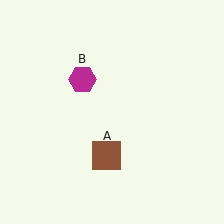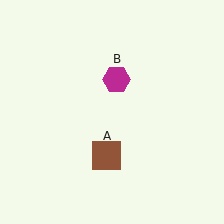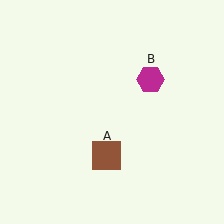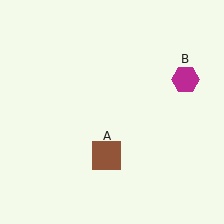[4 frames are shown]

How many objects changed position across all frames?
1 object changed position: magenta hexagon (object B).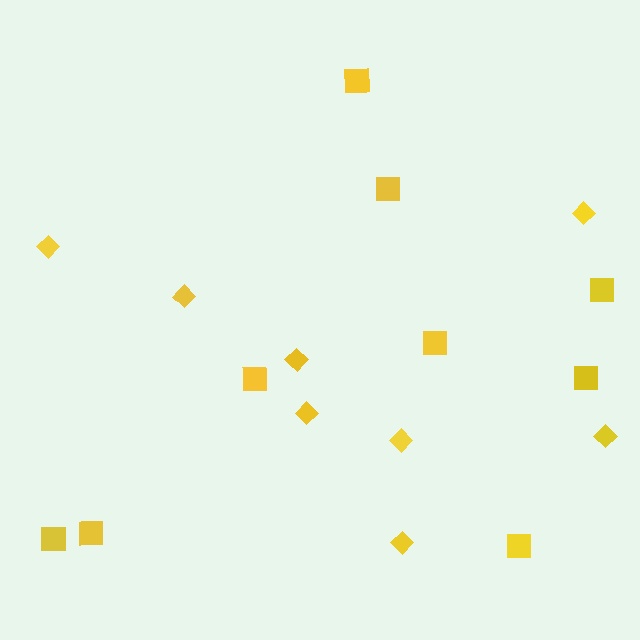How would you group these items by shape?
There are 2 groups: one group of diamonds (8) and one group of squares (9).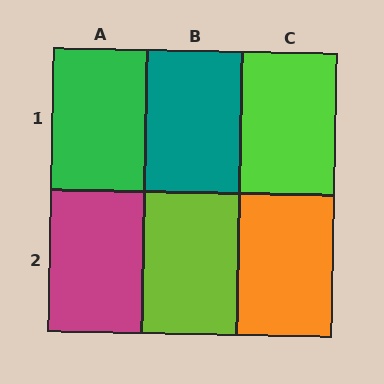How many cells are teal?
1 cell is teal.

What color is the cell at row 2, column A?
Magenta.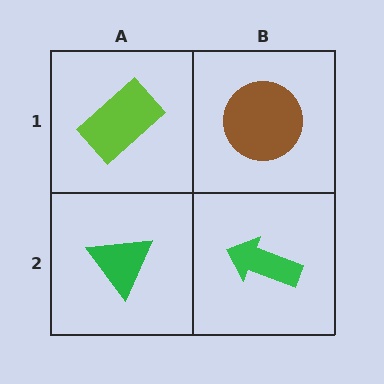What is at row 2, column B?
A green arrow.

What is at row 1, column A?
A lime rectangle.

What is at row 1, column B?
A brown circle.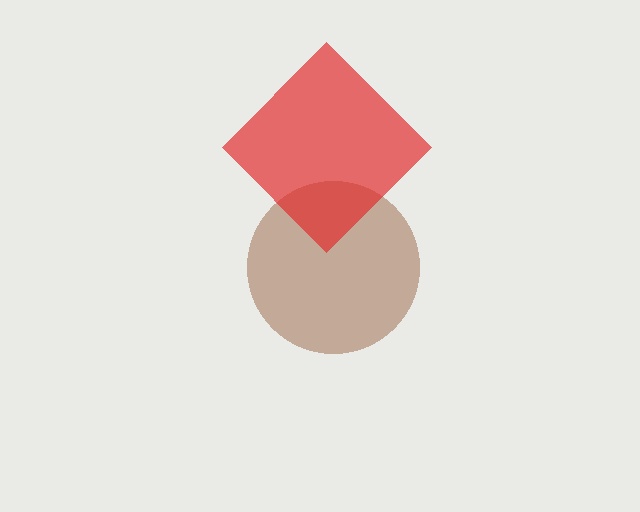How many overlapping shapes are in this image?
There are 2 overlapping shapes in the image.